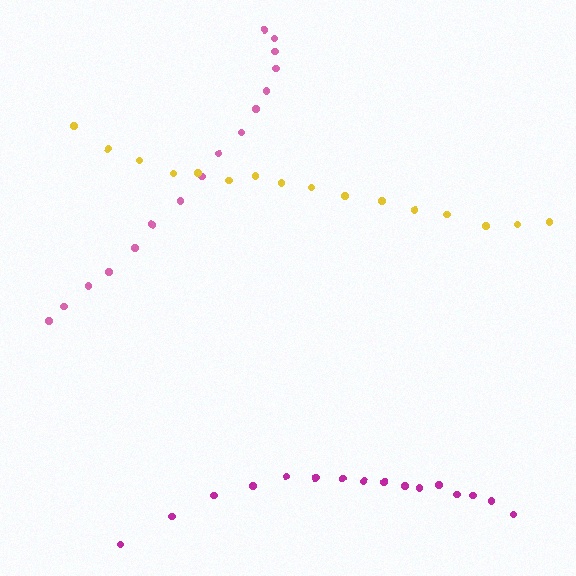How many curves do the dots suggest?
There are 3 distinct paths.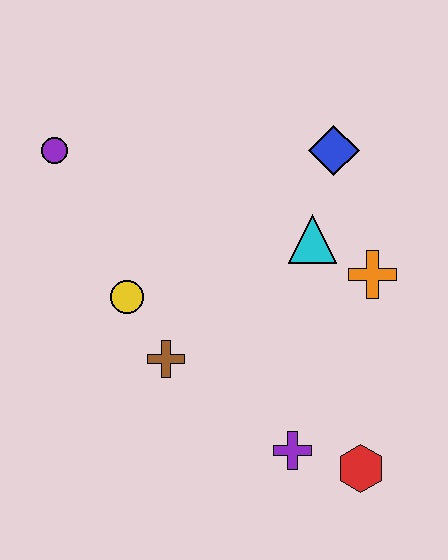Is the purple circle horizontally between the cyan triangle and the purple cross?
No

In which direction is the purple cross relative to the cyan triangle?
The purple cross is below the cyan triangle.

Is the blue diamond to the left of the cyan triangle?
No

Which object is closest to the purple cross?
The red hexagon is closest to the purple cross.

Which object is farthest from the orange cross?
The purple circle is farthest from the orange cross.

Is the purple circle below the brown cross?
No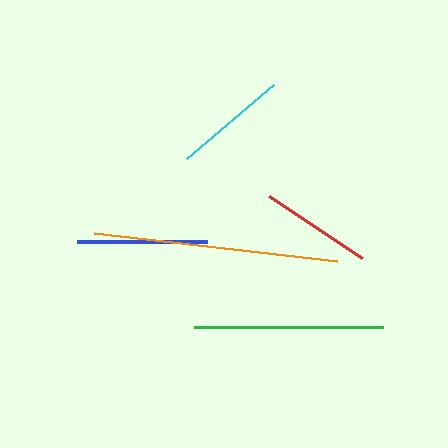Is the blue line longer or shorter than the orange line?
The orange line is longer than the blue line.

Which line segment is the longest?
The orange line is the longest at approximately 245 pixels.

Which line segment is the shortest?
The red line is the shortest at approximately 112 pixels.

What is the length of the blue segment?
The blue segment is approximately 130 pixels long.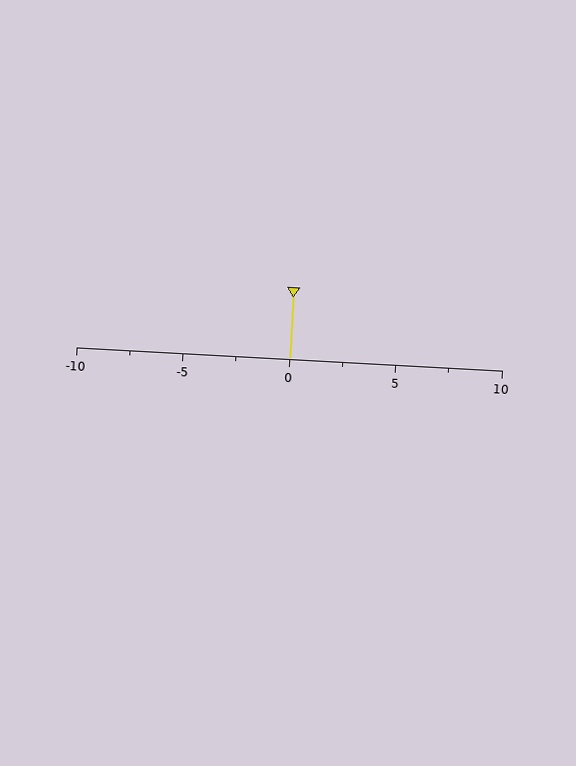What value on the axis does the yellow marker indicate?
The marker indicates approximately 0.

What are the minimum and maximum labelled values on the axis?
The axis runs from -10 to 10.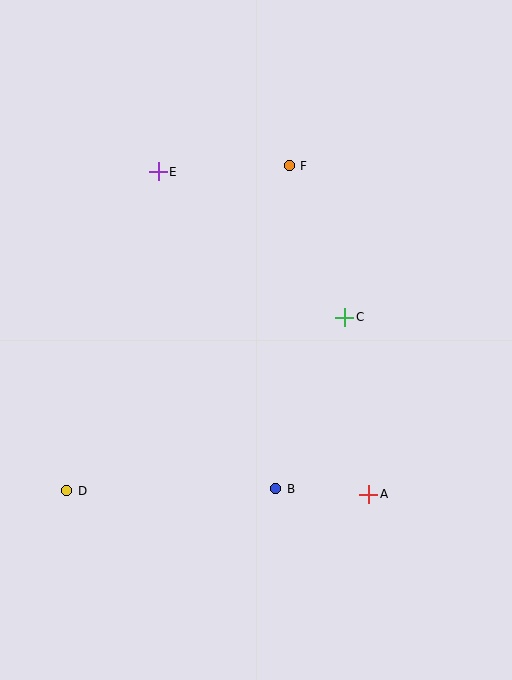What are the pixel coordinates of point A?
Point A is at (369, 494).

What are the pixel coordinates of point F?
Point F is at (289, 166).